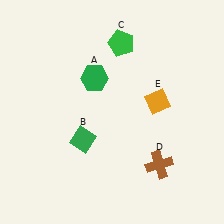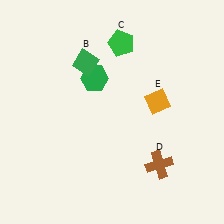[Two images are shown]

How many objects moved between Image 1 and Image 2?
1 object moved between the two images.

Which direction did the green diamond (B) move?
The green diamond (B) moved up.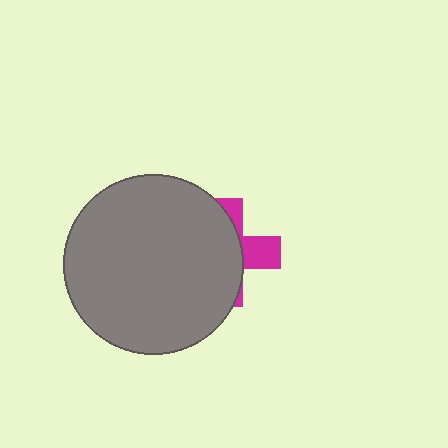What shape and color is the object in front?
The object in front is a gray circle.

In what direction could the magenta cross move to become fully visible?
The magenta cross could move right. That would shift it out from behind the gray circle entirely.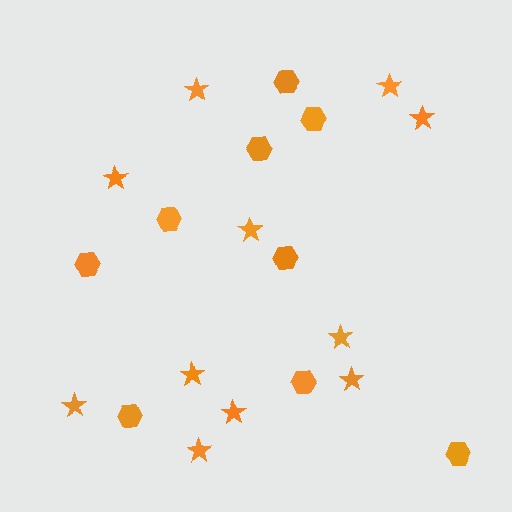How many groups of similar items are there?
There are 2 groups: one group of hexagons (9) and one group of stars (11).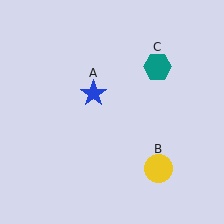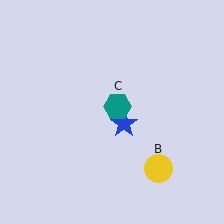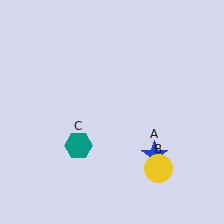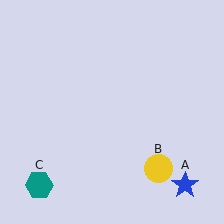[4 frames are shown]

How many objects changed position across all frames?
2 objects changed position: blue star (object A), teal hexagon (object C).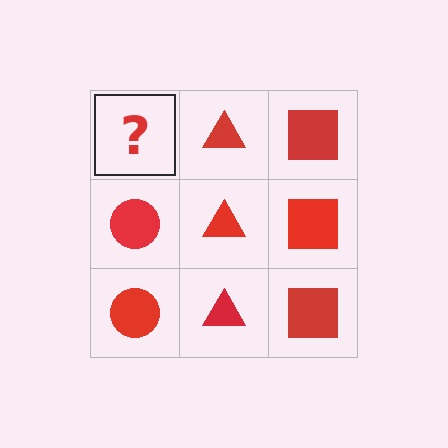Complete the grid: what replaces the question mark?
The question mark should be replaced with a red circle.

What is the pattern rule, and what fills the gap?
The rule is that each column has a consistent shape. The gap should be filled with a red circle.